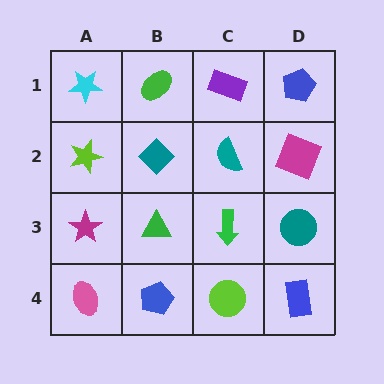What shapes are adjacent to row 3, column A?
A lime star (row 2, column A), a pink ellipse (row 4, column A), a green triangle (row 3, column B).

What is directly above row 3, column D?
A magenta square.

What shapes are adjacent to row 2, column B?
A green ellipse (row 1, column B), a green triangle (row 3, column B), a lime star (row 2, column A), a teal semicircle (row 2, column C).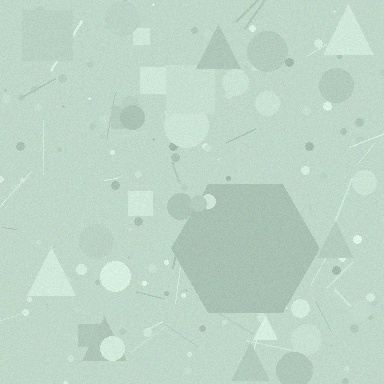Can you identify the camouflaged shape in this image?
The camouflaged shape is a hexagon.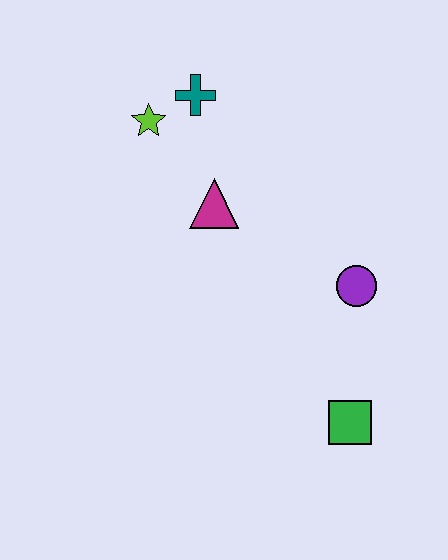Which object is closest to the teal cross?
The lime star is closest to the teal cross.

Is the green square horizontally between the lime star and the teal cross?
No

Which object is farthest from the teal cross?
The green square is farthest from the teal cross.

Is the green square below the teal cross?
Yes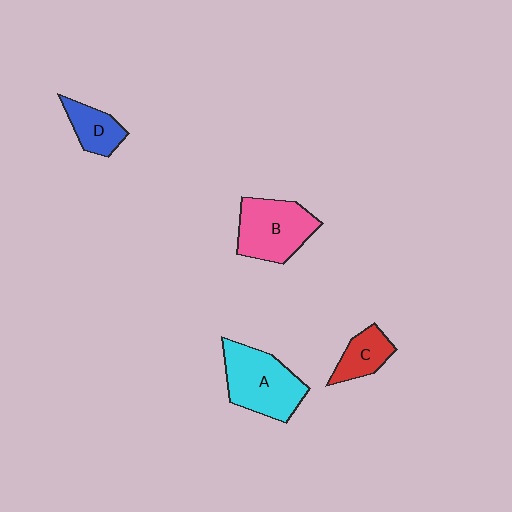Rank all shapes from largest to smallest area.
From largest to smallest: A (cyan), B (pink), D (blue), C (red).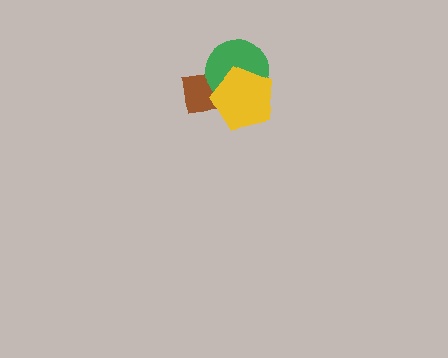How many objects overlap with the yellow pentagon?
2 objects overlap with the yellow pentagon.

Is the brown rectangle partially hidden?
Yes, it is partially covered by another shape.